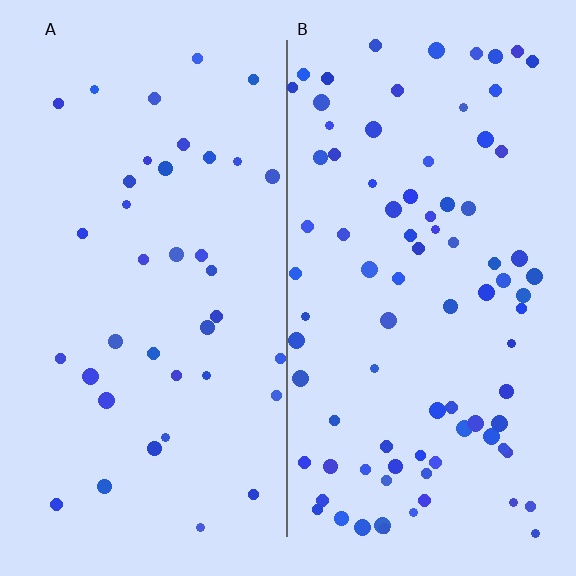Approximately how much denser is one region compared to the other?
Approximately 2.2× — region B over region A.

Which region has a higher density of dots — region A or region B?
B (the right).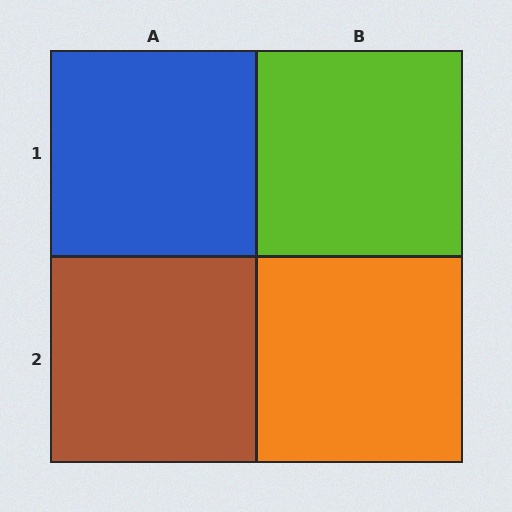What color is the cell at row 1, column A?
Blue.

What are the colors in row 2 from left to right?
Brown, orange.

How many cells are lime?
1 cell is lime.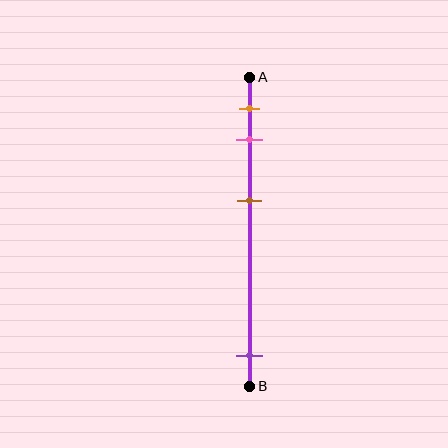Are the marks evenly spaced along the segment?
No, the marks are not evenly spaced.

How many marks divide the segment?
There are 4 marks dividing the segment.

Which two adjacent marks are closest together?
The orange and pink marks are the closest adjacent pair.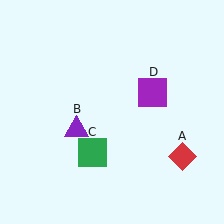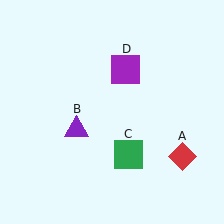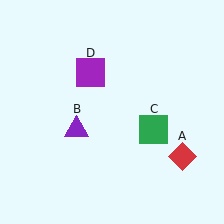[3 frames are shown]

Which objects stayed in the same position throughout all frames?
Red diamond (object A) and purple triangle (object B) remained stationary.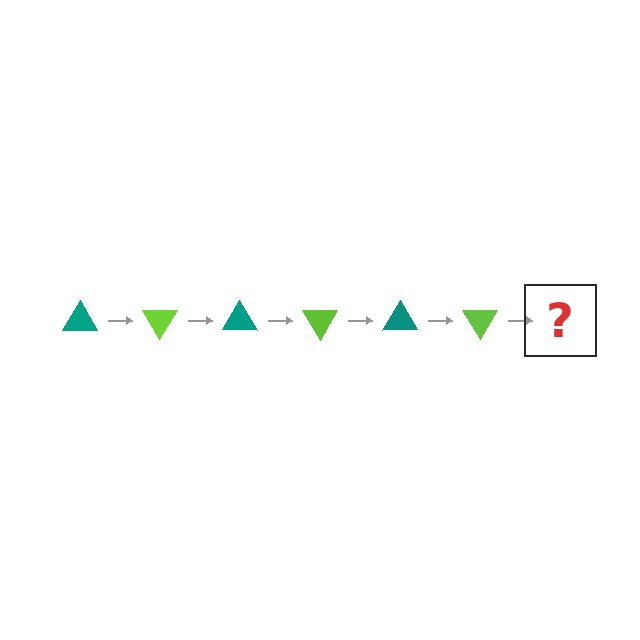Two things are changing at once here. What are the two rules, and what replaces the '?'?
The two rules are that it rotates 60 degrees each step and the color cycles through teal and lime. The '?' should be a teal triangle, rotated 360 degrees from the start.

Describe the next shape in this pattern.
It should be a teal triangle, rotated 360 degrees from the start.